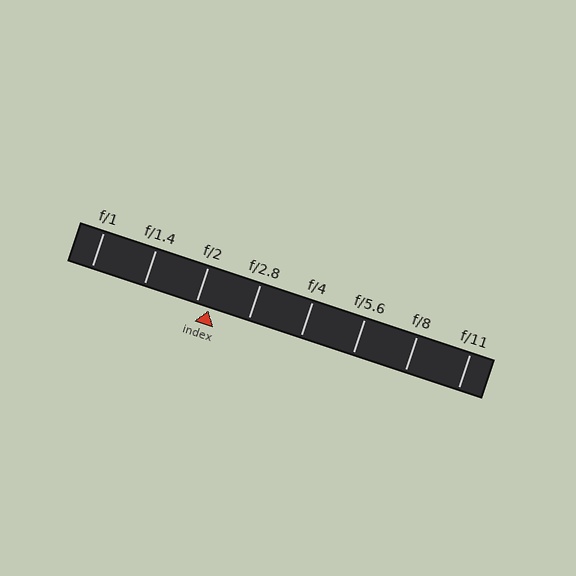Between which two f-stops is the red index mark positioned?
The index mark is between f/2 and f/2.8.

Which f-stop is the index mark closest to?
The index mark is closest to f/2.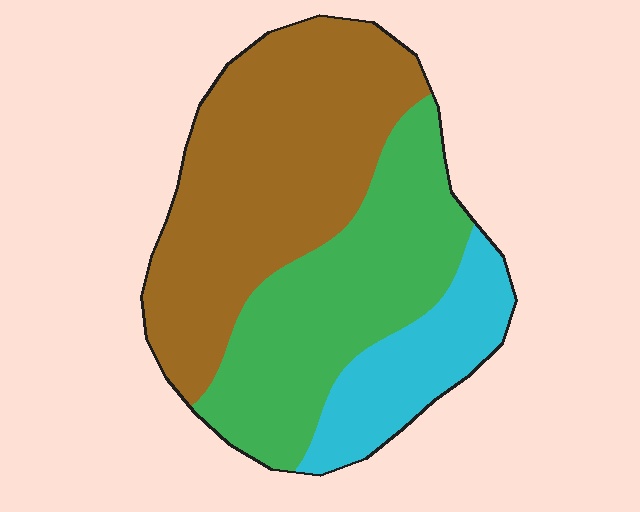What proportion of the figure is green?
Green takes up about three eighths (3/8) of the figure.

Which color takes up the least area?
Cyan, at roughly 15%.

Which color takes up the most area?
Brown, at roughly 45%.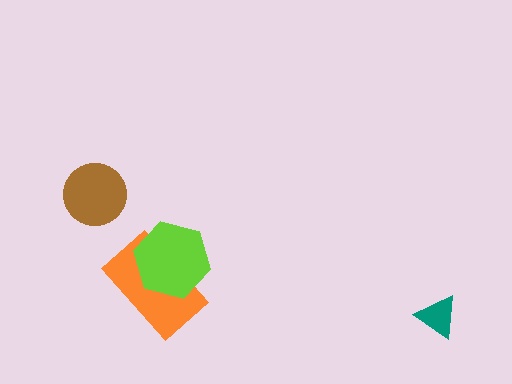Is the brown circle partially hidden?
No, no other shape covers it.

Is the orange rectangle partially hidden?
Yes, it is partially covered by another shape.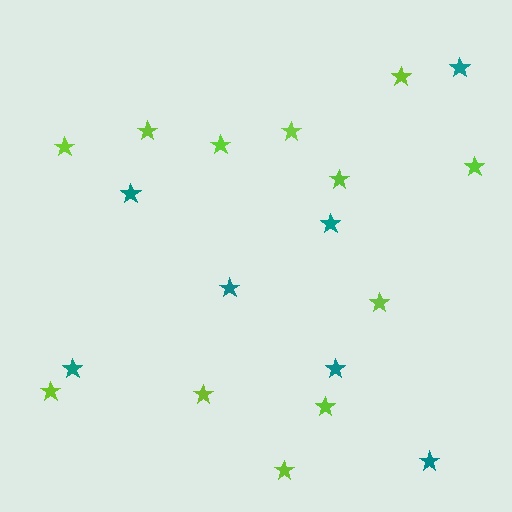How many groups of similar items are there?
There are 2 groups: one group of lime stars (12) and one group of teal stars (7).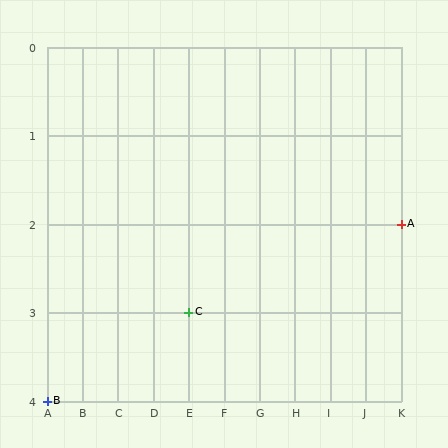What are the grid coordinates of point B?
Point B is at grid coordinates (A, 4).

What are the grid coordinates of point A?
Point A is at grid coordinates (K, 2).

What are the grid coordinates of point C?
Point C is at grid coordinates (E, 3).